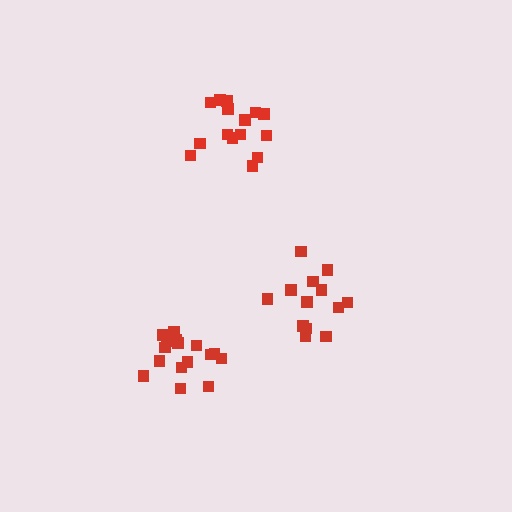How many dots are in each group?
Group 1: 15 dots, Group 2: 18 dots, Group 3: 14 dots (47 total).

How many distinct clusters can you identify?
There are 3 distinct clusters.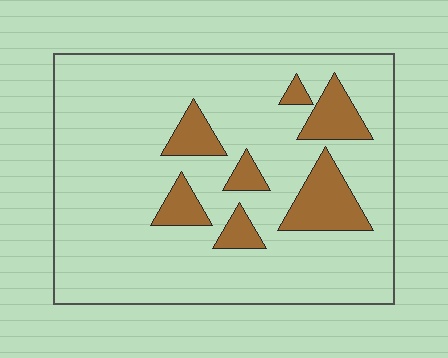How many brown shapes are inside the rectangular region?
7.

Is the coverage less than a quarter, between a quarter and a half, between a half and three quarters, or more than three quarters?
Less than a quarter.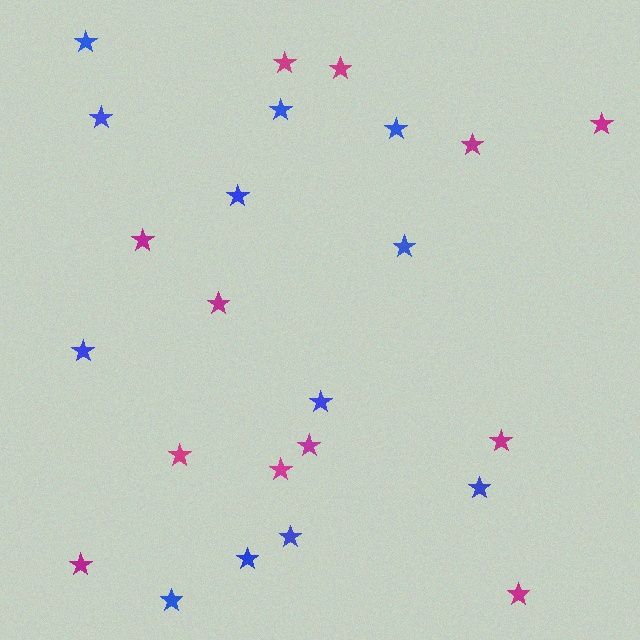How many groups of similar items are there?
There are 2 groups: one group of blue stars (12) and one group of magenta stars (12).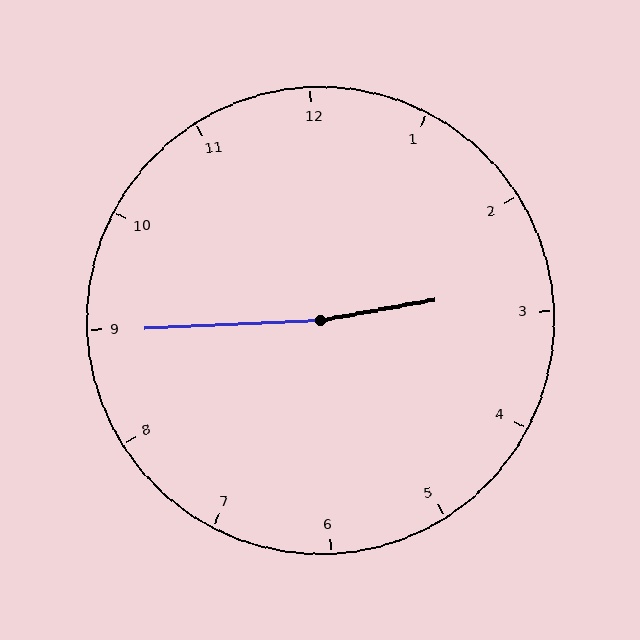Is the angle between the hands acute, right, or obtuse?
It is obtuse.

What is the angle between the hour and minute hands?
Approximately 172 degrees.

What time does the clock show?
2:45.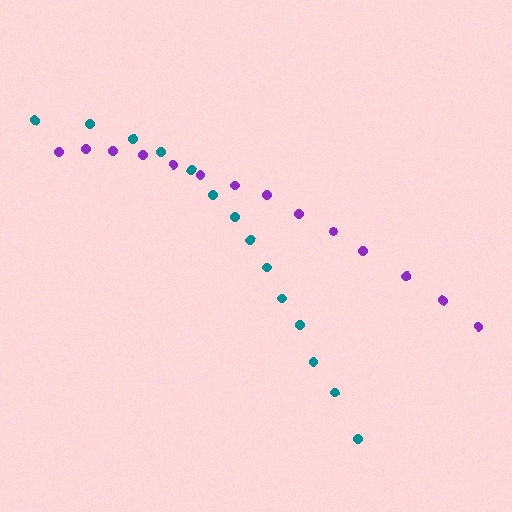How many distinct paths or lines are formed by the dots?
There are 2 distinct paths.